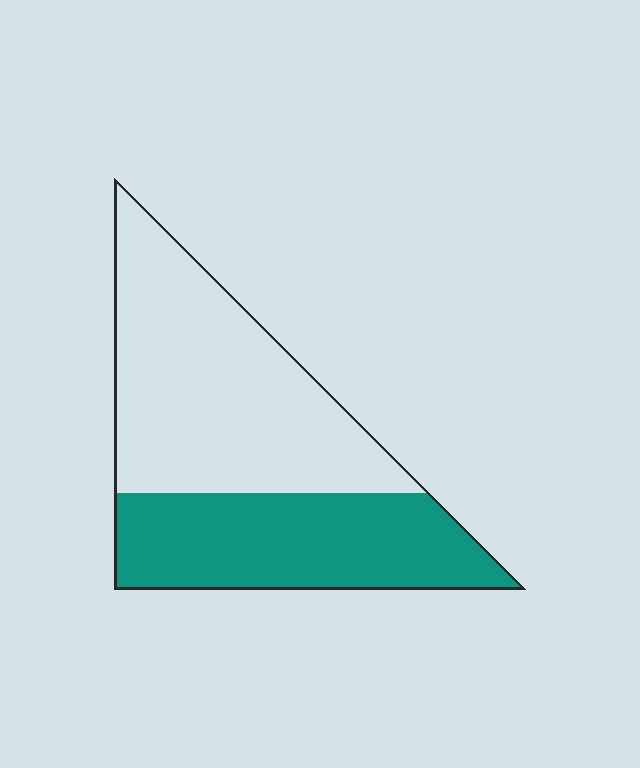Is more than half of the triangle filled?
No.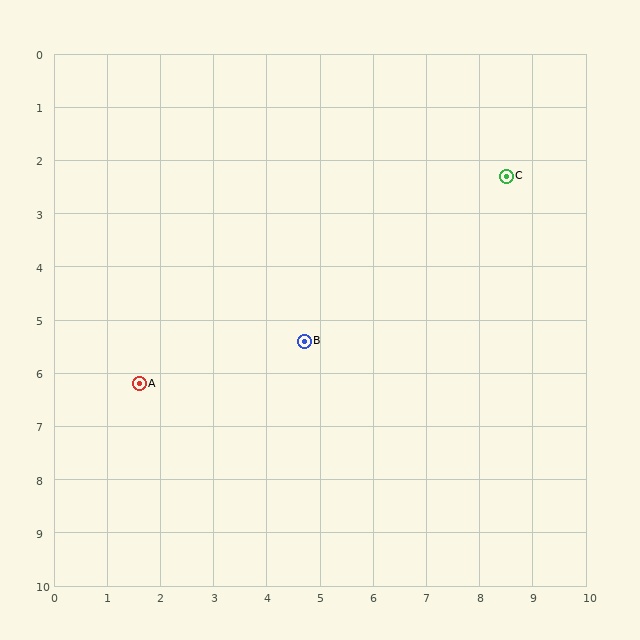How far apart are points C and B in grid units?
Points C and B are about 4.9 grid units apart.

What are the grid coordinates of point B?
Point B is at approximately (4.7, 5.4).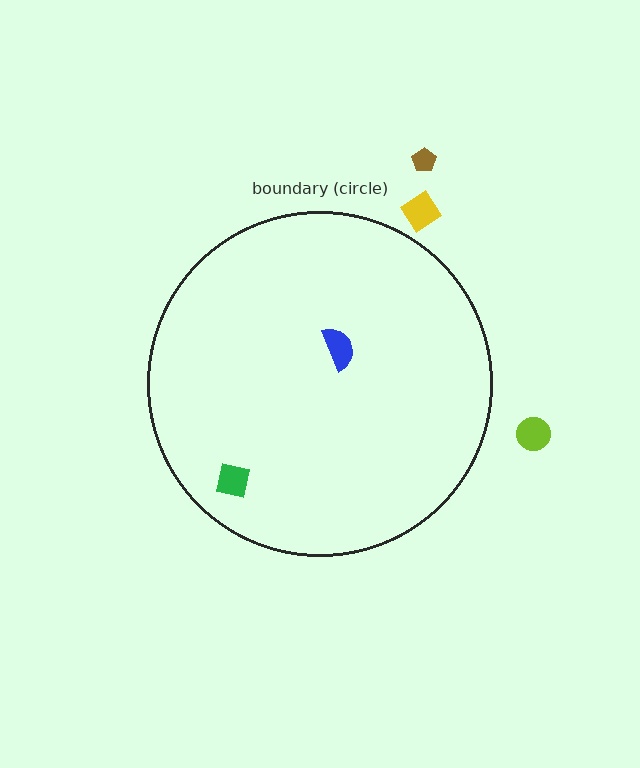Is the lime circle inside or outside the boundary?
Outside.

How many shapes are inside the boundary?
2 inside, 3 outside.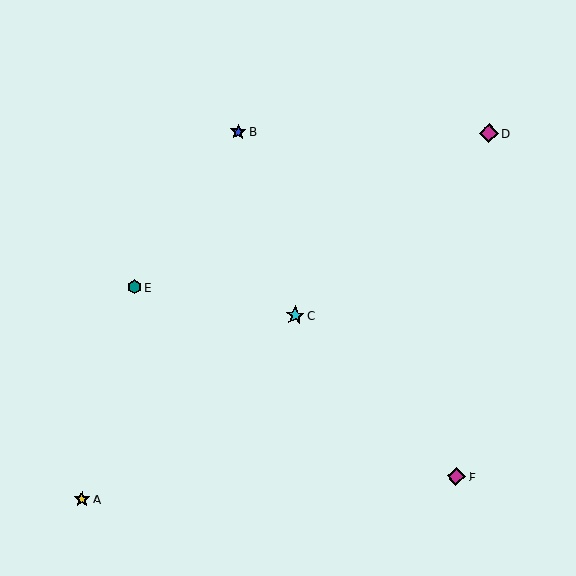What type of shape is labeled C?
Shape C is a cyan star.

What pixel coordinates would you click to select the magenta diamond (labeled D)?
Click at (489, 133) to select the magenta diamond D.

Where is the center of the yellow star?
The center of the yellow star is at (82, 499).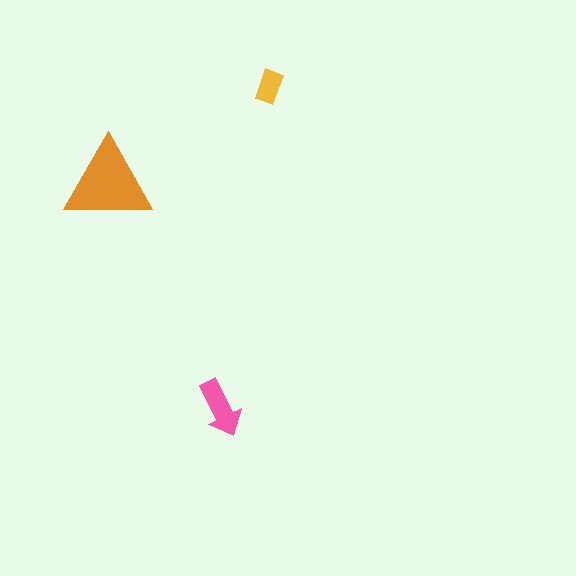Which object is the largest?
The orange triangle.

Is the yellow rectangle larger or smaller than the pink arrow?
Smaller.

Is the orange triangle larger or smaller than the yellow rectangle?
Larger.